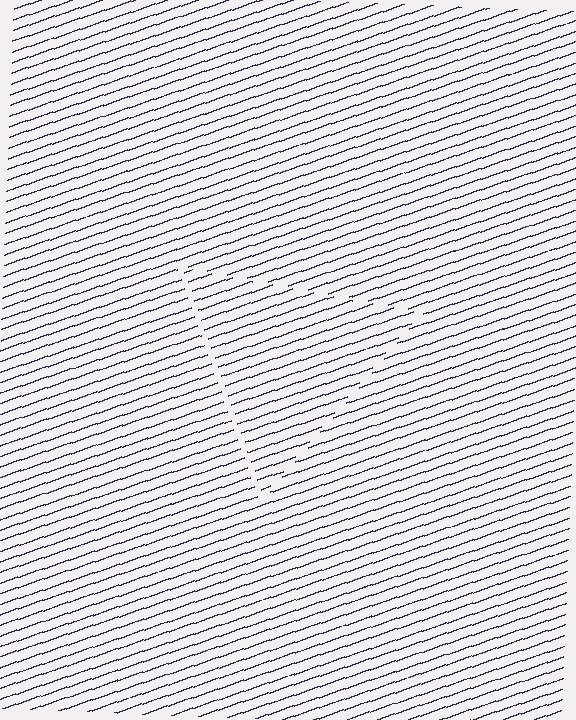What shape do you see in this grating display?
An illusory triangle. The interior of the shape contains the same grating, shifted by half a period — the contour is defined by the phase discontinuity where line-ends from the inner and outer gratings abut.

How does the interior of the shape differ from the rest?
The interior of the shape contains the same grating, shifted by half a period — the contour is defined by the phase discontinuity where line-ends from the inner and outer gratings abut.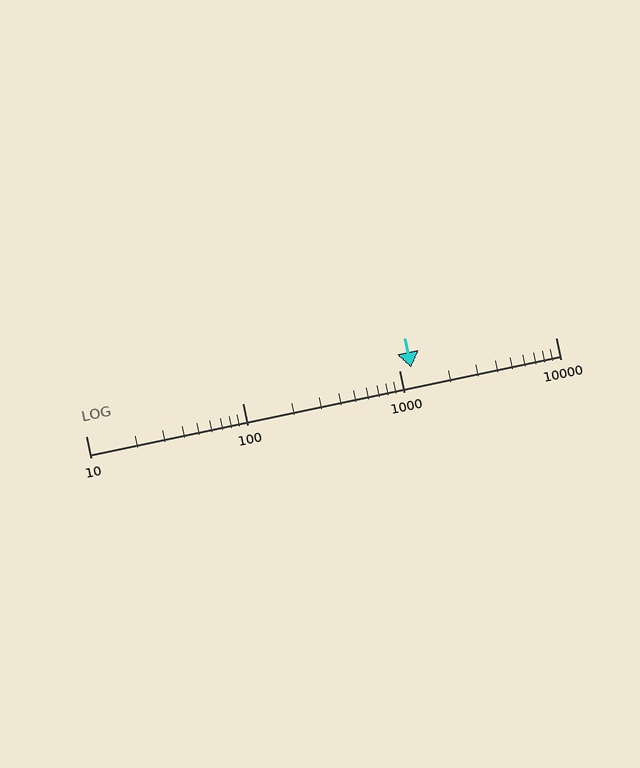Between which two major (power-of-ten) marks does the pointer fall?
The pointer is between 1000 and 10000.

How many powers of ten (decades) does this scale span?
The scale spans 3 decades, from 10 to 10000.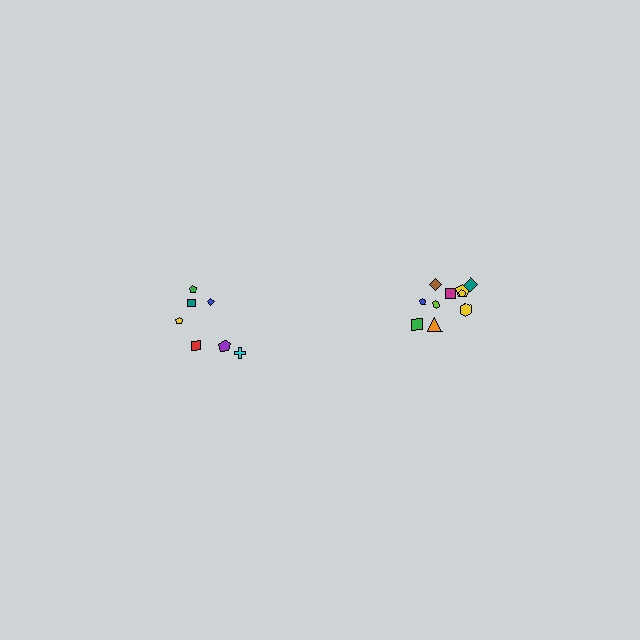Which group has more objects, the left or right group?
The right group.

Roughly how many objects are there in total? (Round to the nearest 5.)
Roughly 15 objects in total.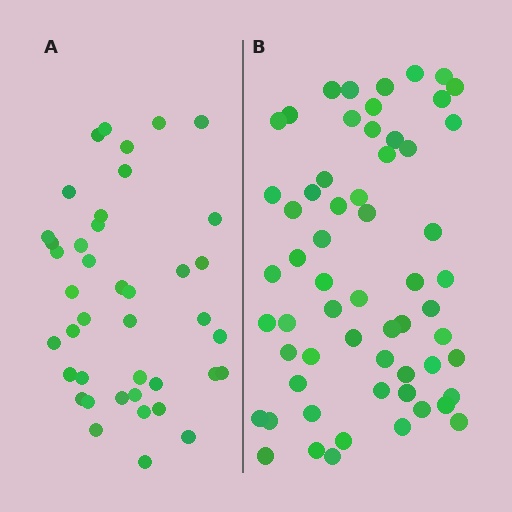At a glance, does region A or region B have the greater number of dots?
Region B (the right region) has more dots.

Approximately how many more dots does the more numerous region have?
Region B has approximately 20 more dots than region A.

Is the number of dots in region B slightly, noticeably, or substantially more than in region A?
Region B has substantially more. The ratio is roughly 1.5 to 1.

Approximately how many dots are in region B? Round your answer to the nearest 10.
About 60 dots.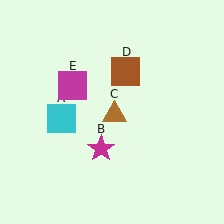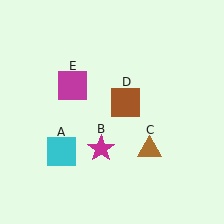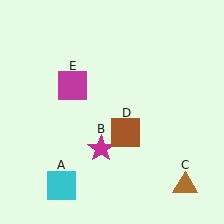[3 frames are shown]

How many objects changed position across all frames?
3 objects changed position: cyan square (object A), brown triangle (object C), brown square (object D).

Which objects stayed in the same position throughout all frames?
Magenta star (object B) and magenta square (object E) remained stationary.